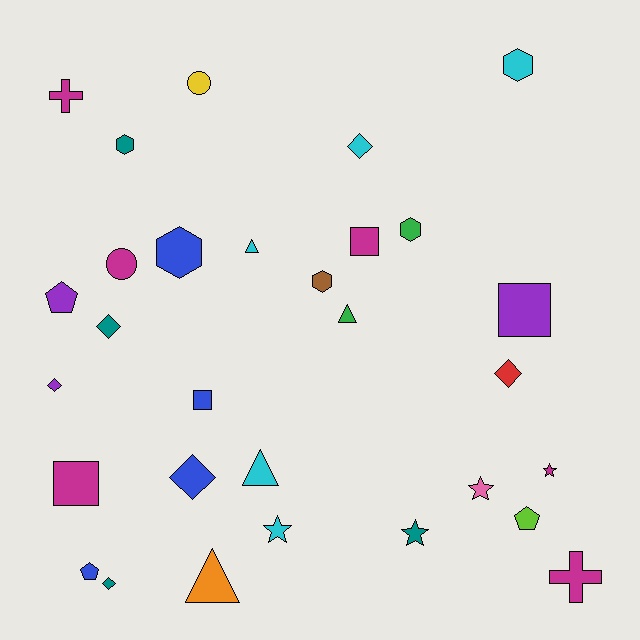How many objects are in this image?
There are 30 objects.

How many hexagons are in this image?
There are 5 hexagons.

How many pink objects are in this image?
There is 1 pink object.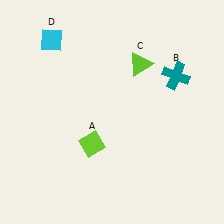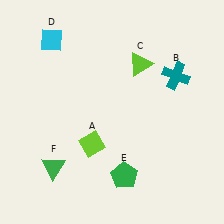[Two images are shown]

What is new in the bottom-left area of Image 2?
A green triangle (F) was added in the bottom-left area of Image 2.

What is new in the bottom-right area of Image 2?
A green pentagon (E) was added in the bottom-right area of Image 2.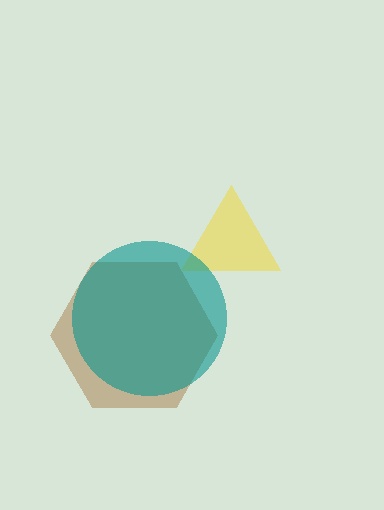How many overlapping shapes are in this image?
There are 3 overlapping shapes in the image.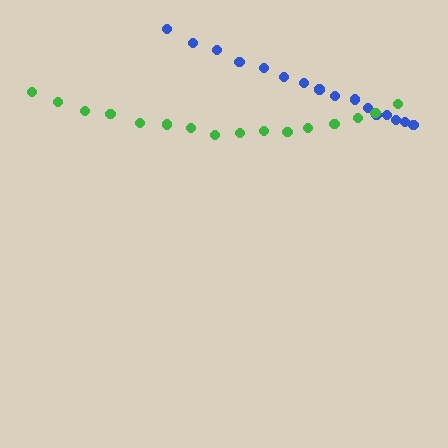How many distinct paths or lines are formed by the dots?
There are 2 distinct paths.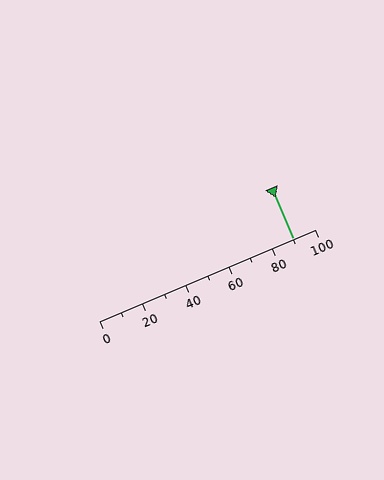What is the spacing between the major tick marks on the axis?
The major ticks are spaced 20 apart.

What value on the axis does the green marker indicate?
The marker indicates approximately 90.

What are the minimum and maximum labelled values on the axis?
The axis runs from 0 to 100.